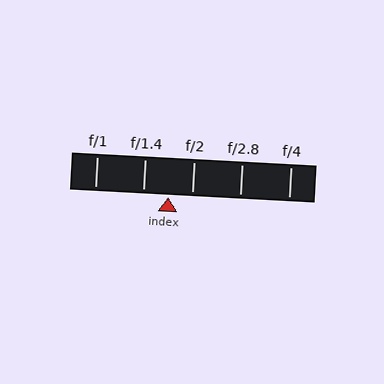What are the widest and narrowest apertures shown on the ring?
The widest aperture shown is f/1 and the narrowest is f/4.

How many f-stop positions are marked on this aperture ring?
There are 5 f-stop positions marked.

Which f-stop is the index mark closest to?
The index mark is closest to f/2.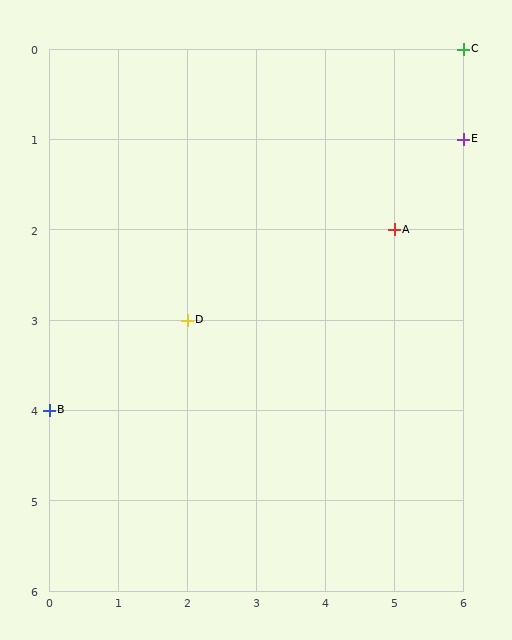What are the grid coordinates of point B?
Point B is at grid coordinates (0, 4).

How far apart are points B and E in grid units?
Points B and E are 6 columns and 3 rows apart (about 6.7 grid units diagonally).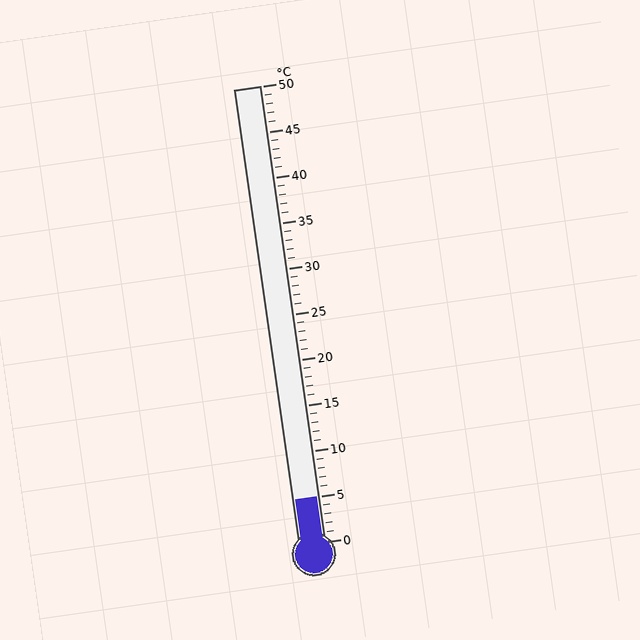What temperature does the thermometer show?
The thermometer shows approximately 5°C.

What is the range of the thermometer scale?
The thermometer scale ranges from 0°C to 50°C.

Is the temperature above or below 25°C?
The temperature is below 25°C.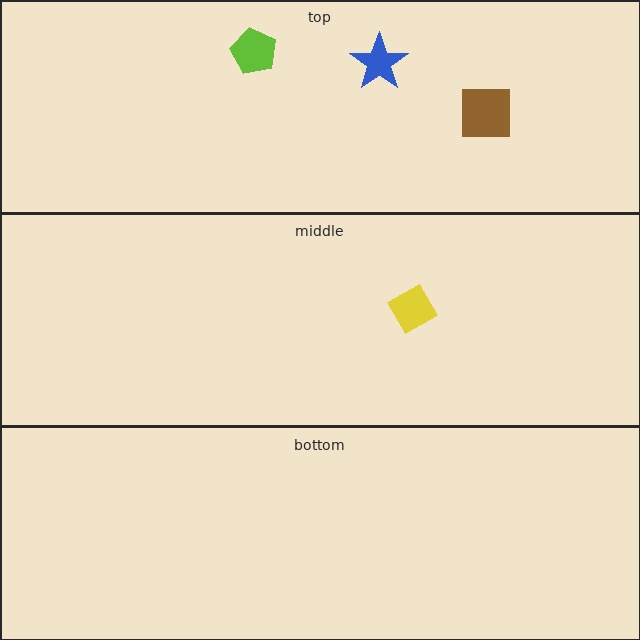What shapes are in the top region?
The brown square, the blue star, the lime pentagon.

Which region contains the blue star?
The top region.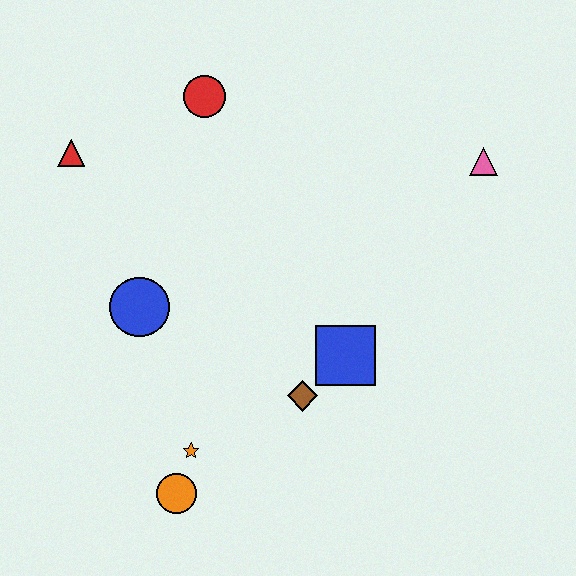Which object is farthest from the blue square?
The red triangle is farthest from the blue square.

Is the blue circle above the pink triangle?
No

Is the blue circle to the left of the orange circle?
Yes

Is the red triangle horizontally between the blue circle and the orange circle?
No